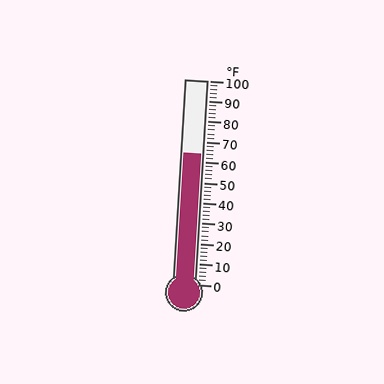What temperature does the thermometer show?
The thermometer shows approximately 64°F.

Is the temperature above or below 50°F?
The temperature is above 50°F.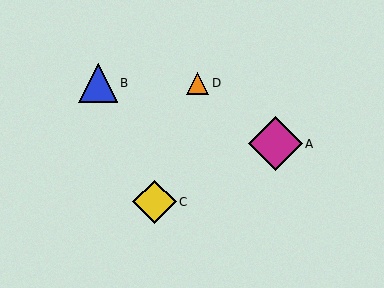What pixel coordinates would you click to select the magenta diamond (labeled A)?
Click at (275, 144) to select the magenta diamond A.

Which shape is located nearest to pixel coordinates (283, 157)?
The magenta diamond (labeled A) at (275, 144) is nearest to that location.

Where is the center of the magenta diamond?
The center of the magenta diamond is at (275, 144).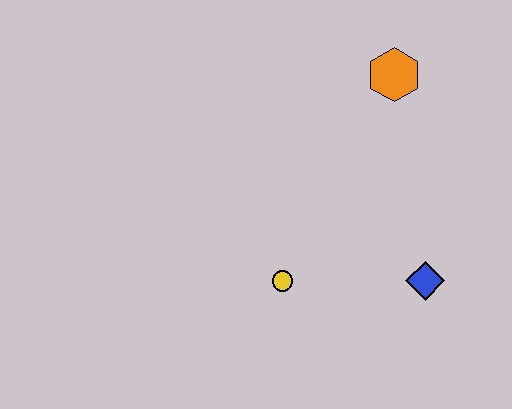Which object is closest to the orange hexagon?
The blue diamond is closest to the orange hexagon.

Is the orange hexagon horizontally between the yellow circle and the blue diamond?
Yes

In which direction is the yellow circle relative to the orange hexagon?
The yellow circle is below the orange hexagon.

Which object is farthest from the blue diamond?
The orange hexagon is farthest from the blue diamond.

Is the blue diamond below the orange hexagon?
Yes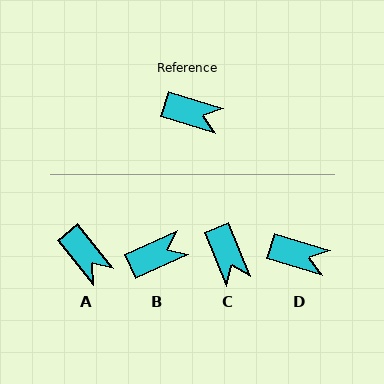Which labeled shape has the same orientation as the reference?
D.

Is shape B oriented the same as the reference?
No, it is off by about 41 degrees.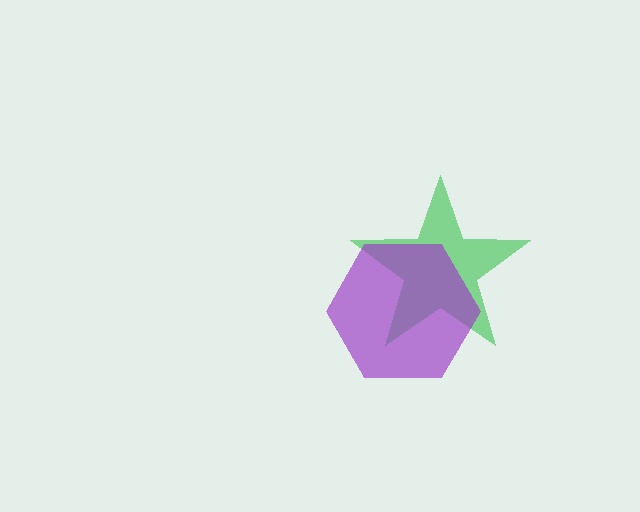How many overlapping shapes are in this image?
There are 2 overlapping shapes in the image.